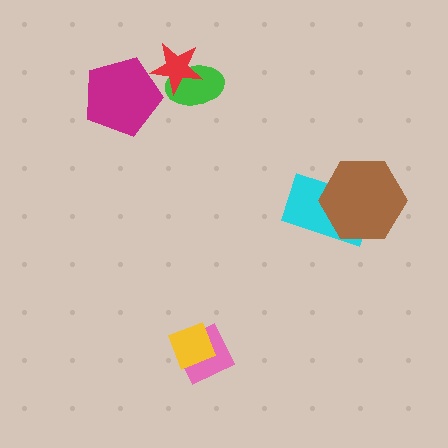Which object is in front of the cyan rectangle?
The brown hexagon is in front of the cyan rectangle.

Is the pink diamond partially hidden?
Yes, it is partially covered by another shape.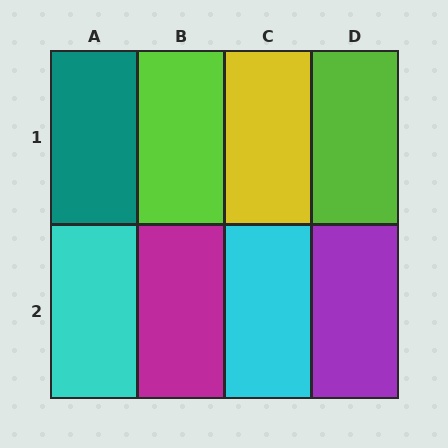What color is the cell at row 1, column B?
Lime.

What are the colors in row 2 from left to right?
Cyan, magenta, cyan, purple.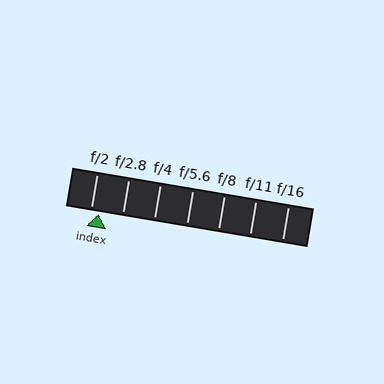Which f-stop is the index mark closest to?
The index mark is closest to f/2.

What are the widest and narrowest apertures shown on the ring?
The widest aperture shown is f/2 and the narrowest is f/16.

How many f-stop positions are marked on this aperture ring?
There are 7 f-stop positions marked.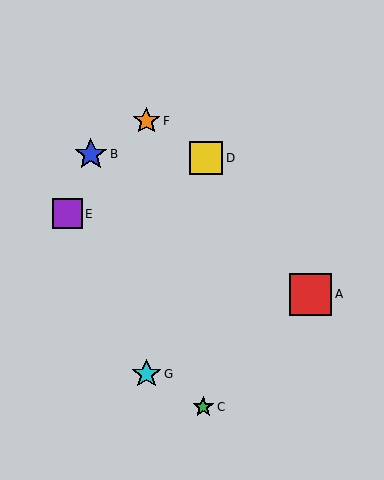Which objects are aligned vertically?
Objects F, G are aligned vertically.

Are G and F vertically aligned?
Yes, both are at x≈146.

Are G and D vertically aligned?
No, G is at x≈146 and D is at x≈206.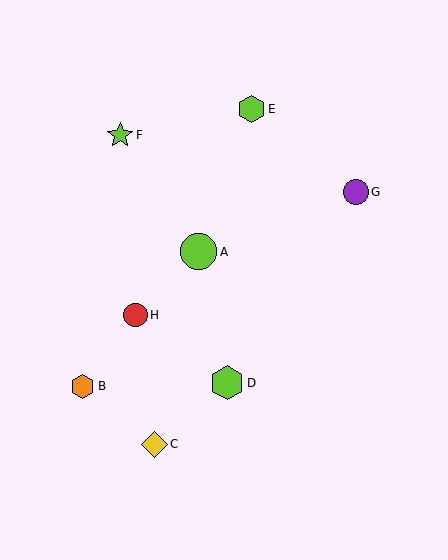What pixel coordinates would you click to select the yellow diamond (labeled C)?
Click at (154, 444) to select the yellow diamond C.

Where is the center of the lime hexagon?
The center of the lime hexagon is at (252, 109).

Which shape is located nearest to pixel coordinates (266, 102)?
The lime hexagon (labeled E) at (252, 109) is nearest to that location.